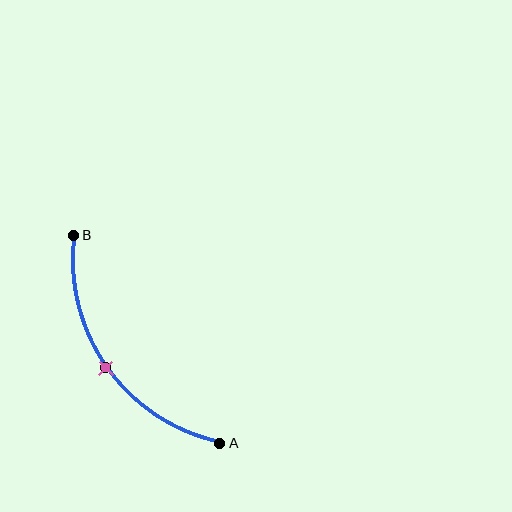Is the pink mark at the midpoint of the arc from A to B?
Yes. The pink mark lies on the arc at equal arc-length from both A and B — it is the arc midpoint.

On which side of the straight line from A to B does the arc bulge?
The arc bulges below and to the left of the straight line connecting A and B.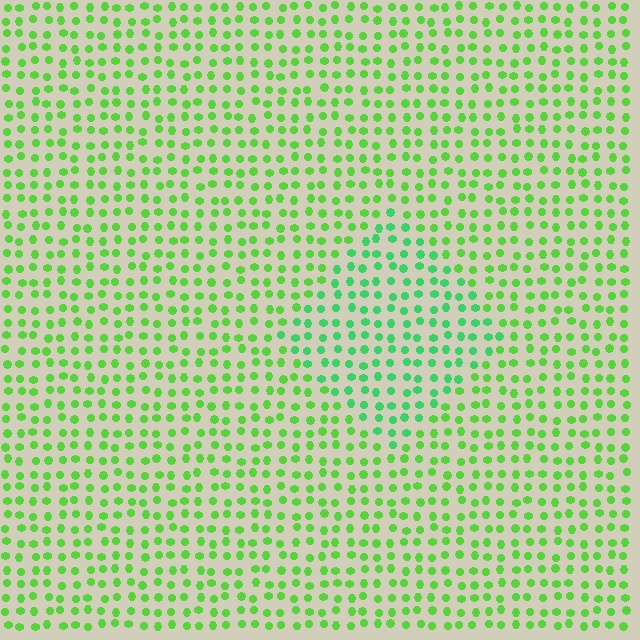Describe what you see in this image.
The image is filled with small lime elements in a uniform arrangement. A diamond-shaped region is visible where the elements are tinted to a slightly different hue, forming a subtle color boundary.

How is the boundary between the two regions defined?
The boundary is defined purely by a slight shift in hue (about 28 degrees). Spacing, size, and orientation are identical on both sides.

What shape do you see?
I see a diamond.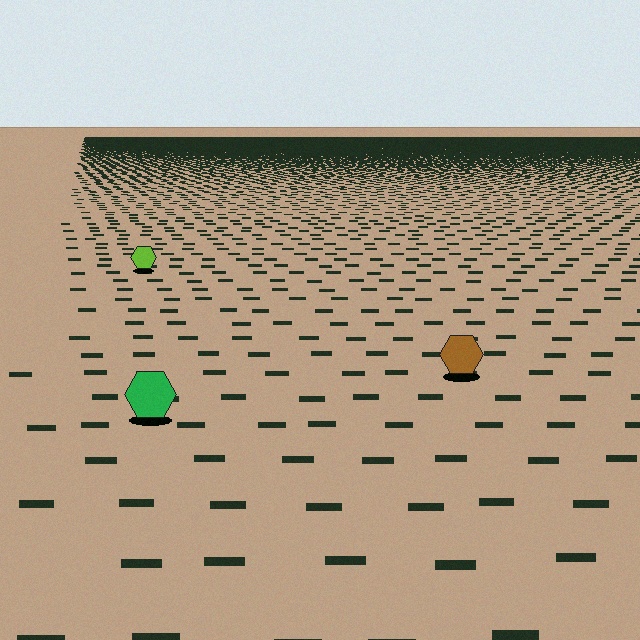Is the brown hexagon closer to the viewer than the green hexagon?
No. The green hexagon is closer — you can tell from the texture gradient: the ground texture is coarser near it.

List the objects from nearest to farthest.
From nearest to farthest: the green hexagon, the brown hexagon, the lime hexagon.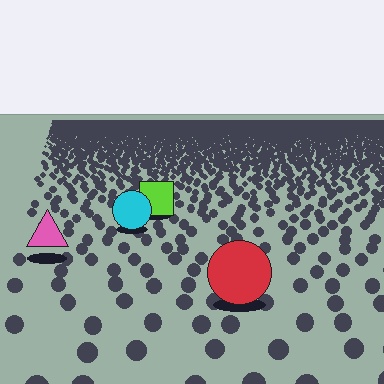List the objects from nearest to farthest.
From nearest to farthest: the red circle, the pink triangle, the cyan circle, the lime square.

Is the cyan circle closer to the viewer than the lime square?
Yes. The cyan circle is closer — you can tell from the texture gradient: the ground texture is coarser near it.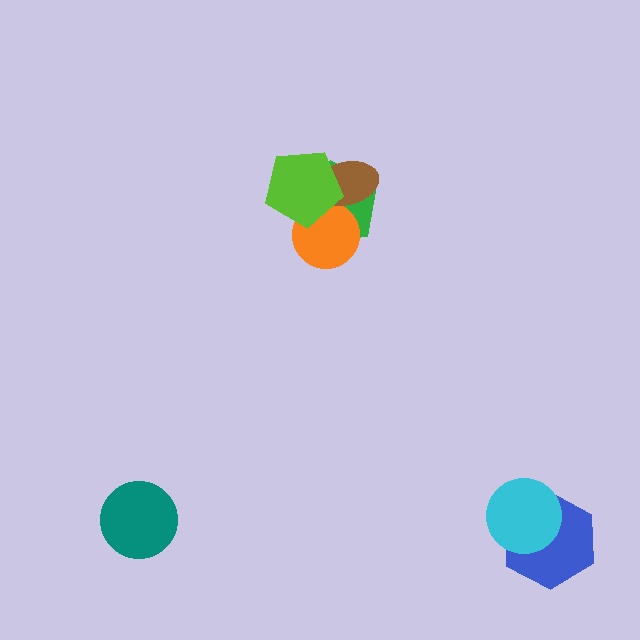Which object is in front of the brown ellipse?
The lime pentagon is in front of the brown ellipse.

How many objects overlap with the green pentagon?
3 objects overlap with the green pentagon.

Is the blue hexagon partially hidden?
Yes, it is partially covered by another shape.